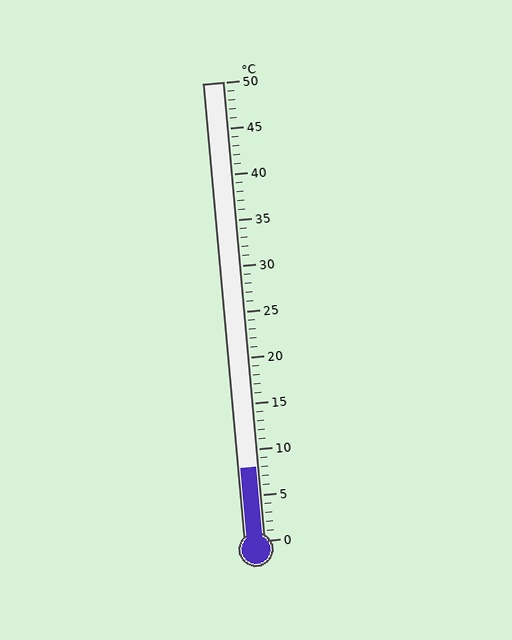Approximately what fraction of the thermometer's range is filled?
The thermometer is filled to approximately 15% of its range.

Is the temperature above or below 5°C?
The temperature is above 5°C.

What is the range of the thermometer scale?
The thermometer scale ranges from 0°C to 50°C.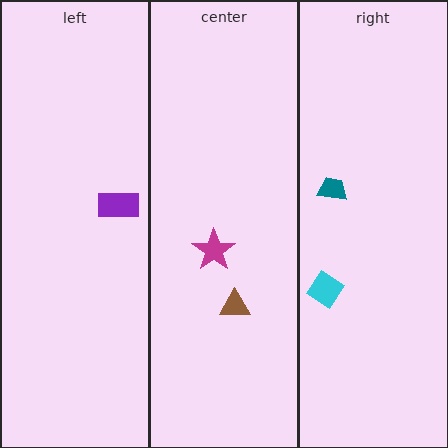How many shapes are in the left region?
1.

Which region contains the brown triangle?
The center region.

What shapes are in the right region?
The cyan diamond, the teal trapezoid.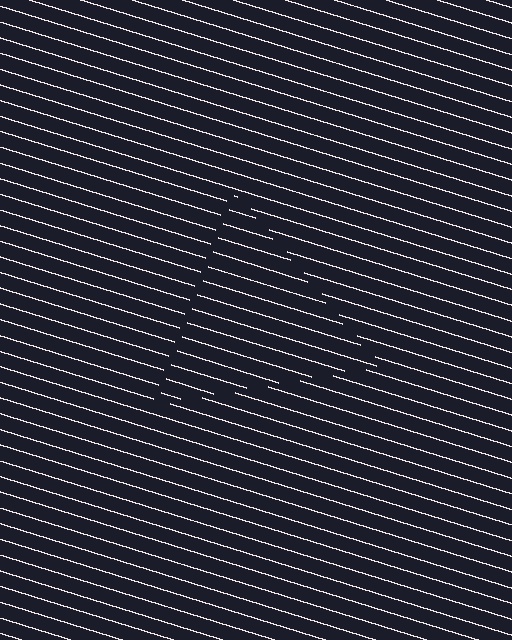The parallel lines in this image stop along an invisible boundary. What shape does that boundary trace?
An illusory triangle. The interior of the shape contains the same grating, shifted by half a period — the contour is defined by the phase discontinuity where line-ends from the inner and outer gratings abut.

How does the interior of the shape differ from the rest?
The interior of the shape contains the same grating, shifted by half a period — the contour is defined by the phase discontinuity where line-ends from the inner and outer gratings abut.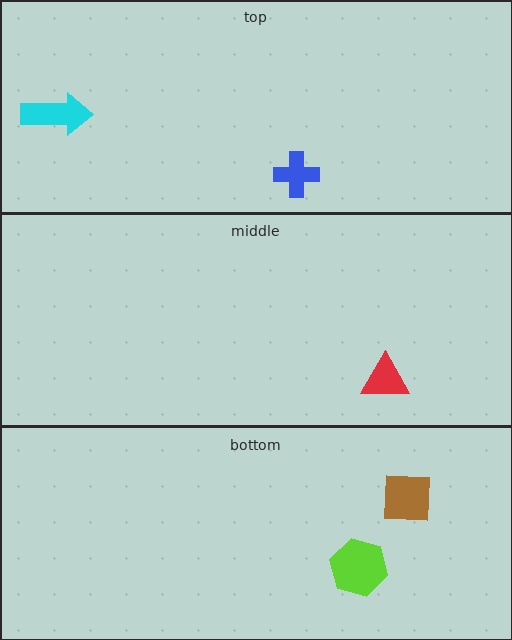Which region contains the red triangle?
The middle region.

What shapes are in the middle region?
The red triangle.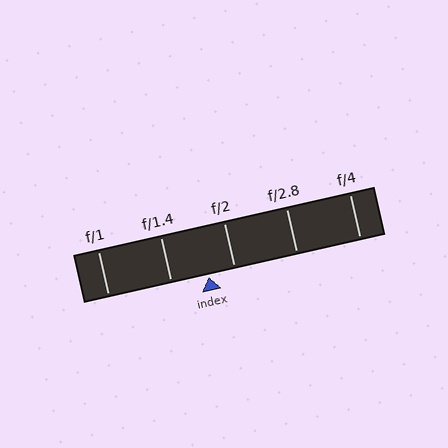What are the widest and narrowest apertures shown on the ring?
The widest aperture shown is f/1 and the narrowest is f/4.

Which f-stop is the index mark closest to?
The index mark is closest to f/2.